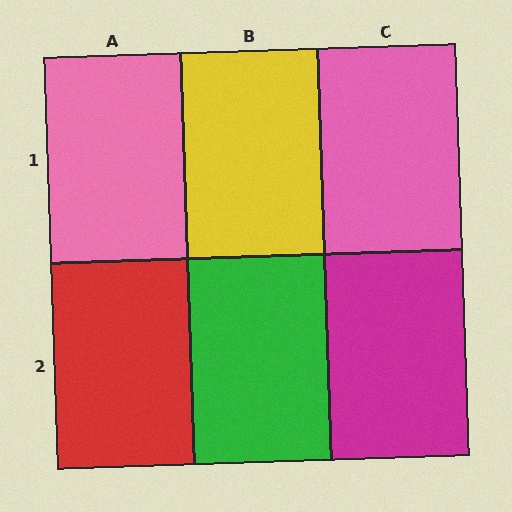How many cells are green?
1 cell is green.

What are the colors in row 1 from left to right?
Pink, yellow, pink.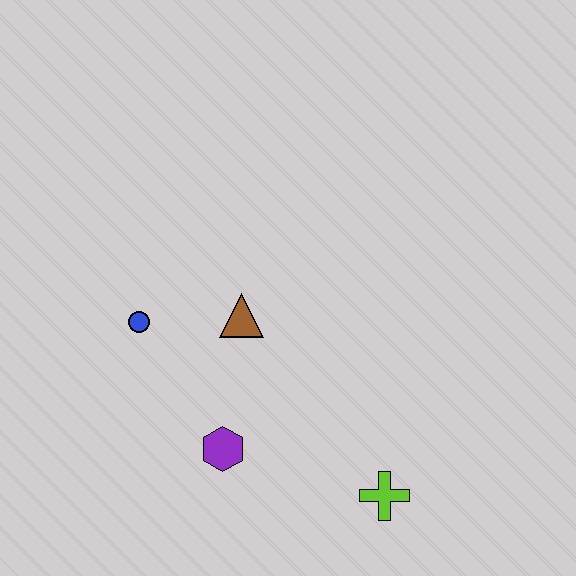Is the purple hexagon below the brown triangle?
Yes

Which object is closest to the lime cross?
The purple hexagon is closest to the lime cross.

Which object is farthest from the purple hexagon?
The lime cross is farthest from the purple hexagon.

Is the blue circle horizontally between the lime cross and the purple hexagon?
No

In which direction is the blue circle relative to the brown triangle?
The blue circle is to the left of the brown triangle.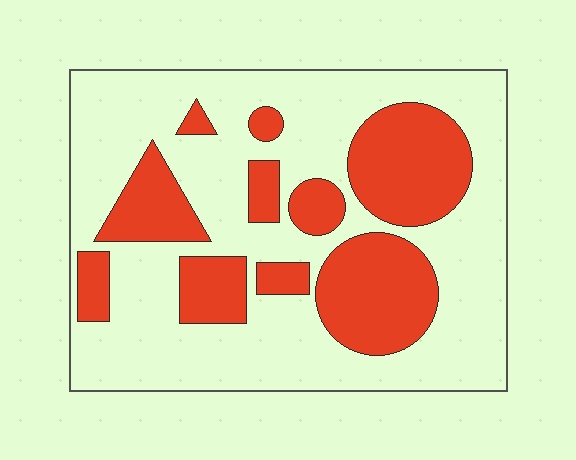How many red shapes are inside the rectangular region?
10.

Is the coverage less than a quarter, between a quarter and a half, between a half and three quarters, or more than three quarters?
Between a quarter and a half.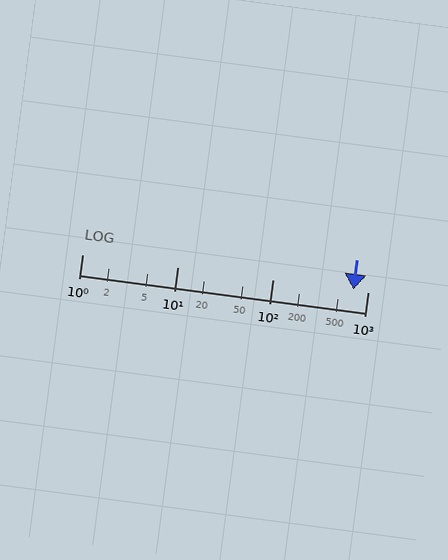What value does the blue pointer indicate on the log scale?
The pointer indicates approximately 710.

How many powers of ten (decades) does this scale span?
The scale spans 3 decades, from 1 to 1000.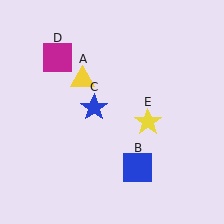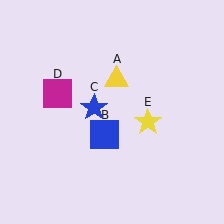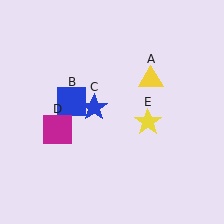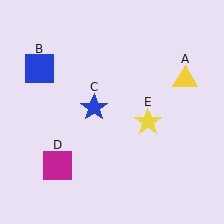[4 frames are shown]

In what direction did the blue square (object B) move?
The blue square (object B) moved up and to the left.